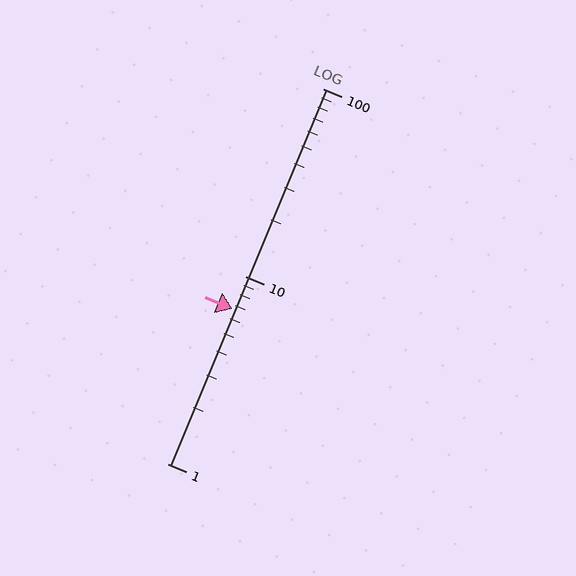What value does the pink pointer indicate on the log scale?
The pointer indicates approximately 6.7.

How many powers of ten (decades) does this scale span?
The scale spans 2 decades, from 1 to 100.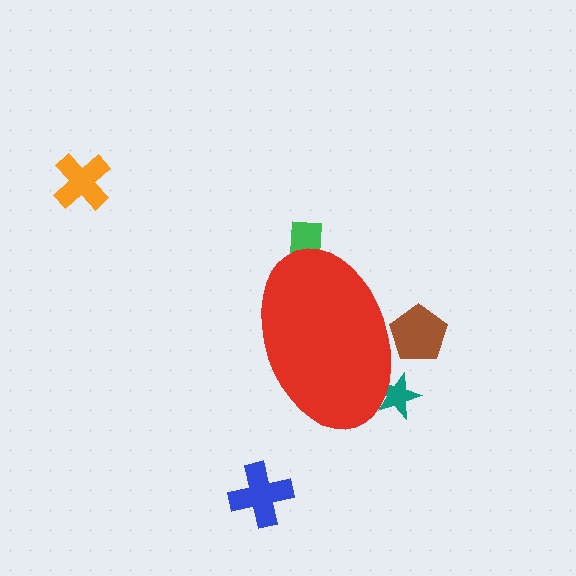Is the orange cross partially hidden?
No, the orange cross is fully visible.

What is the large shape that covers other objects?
A red ellipse.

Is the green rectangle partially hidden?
Yes, the green rectangle is partially hidden behind the red ellipse.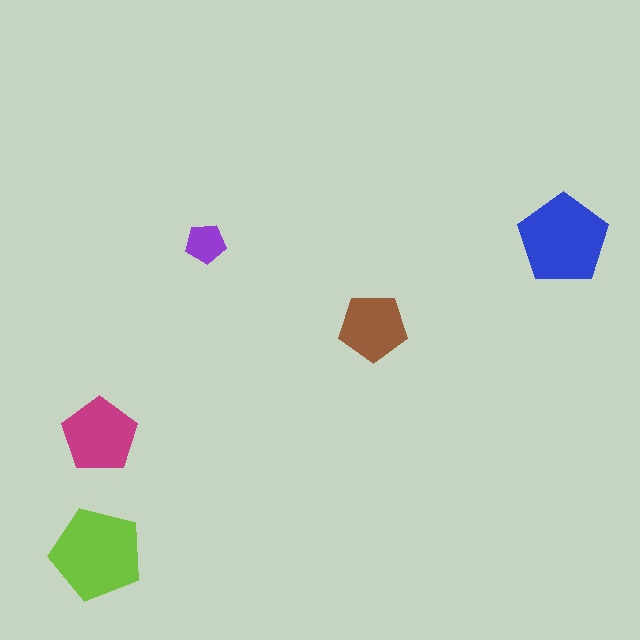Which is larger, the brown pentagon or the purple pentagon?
The brown one.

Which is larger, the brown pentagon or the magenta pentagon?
The magenta one.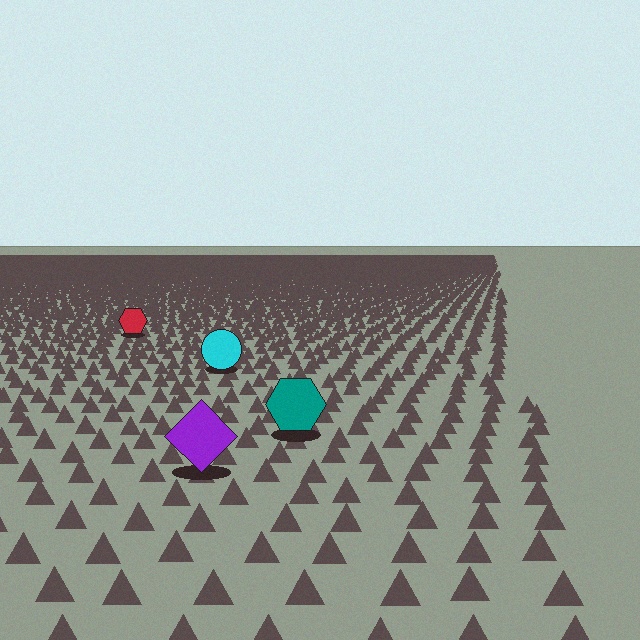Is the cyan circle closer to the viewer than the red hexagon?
Yes. The cyan circle is closer — you can tell from the texture gradient: the ground texture is coarser near it.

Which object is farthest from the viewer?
The red hexagon is farthest from the viewer. It appears smaller and the ground texture around it is denser.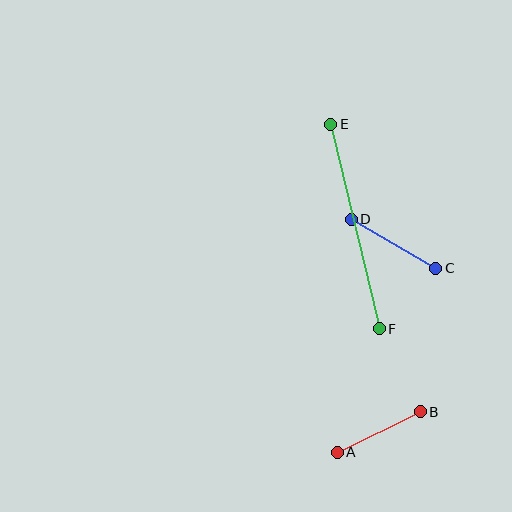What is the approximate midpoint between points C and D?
The midpoint is at approximately (394, 243) pixels.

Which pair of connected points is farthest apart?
Points E and F are farthest apart.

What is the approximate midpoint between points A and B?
The midpoint is at approximately (379, 432) pixels.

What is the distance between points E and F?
The distance is approximately 210 pixels.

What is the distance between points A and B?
The distance is approximately 93 pixels.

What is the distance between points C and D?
The distance is approximately 98 pixels.